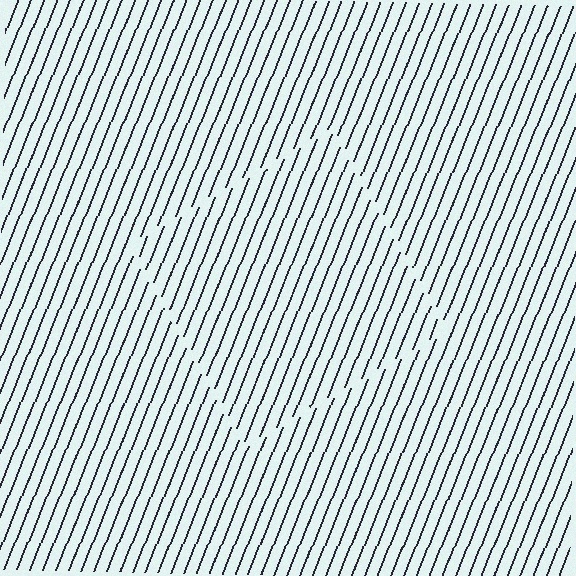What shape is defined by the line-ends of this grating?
An illusory square. The interior of the shape contains the same grating, shifted by half a period — the contour is defined by the phase discontinuity where line-ends from the inner and outer gratings abut.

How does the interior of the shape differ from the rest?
The interior of the shape contains the same grating, shifted by half a period — the contour is defined by the phase discontinuity where line-ends from the inner and outer gratings abut.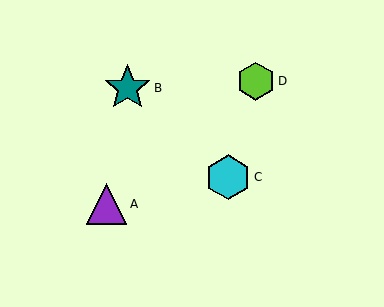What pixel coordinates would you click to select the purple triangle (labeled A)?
Click at (107, 204) to select the purple triangle A.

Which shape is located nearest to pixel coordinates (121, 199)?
The purple triangle (labeled A) at (107, 204) is nearest to that location.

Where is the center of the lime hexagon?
The center of the lime hexagon is at (256, 81).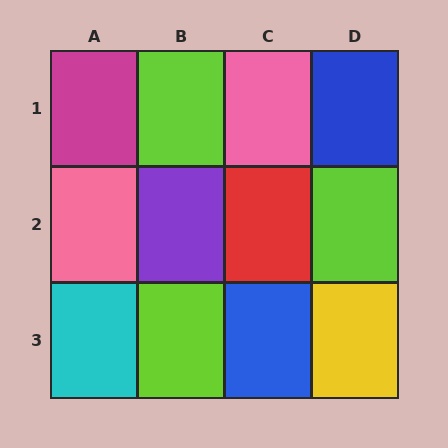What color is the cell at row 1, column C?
Pink.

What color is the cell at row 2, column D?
Lime.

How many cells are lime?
3 cells are lime.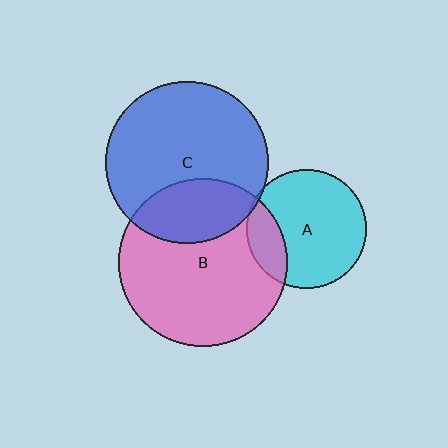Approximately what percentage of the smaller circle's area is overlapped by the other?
Approximately 20%.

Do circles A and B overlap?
Yes.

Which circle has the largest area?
Circle B (pink).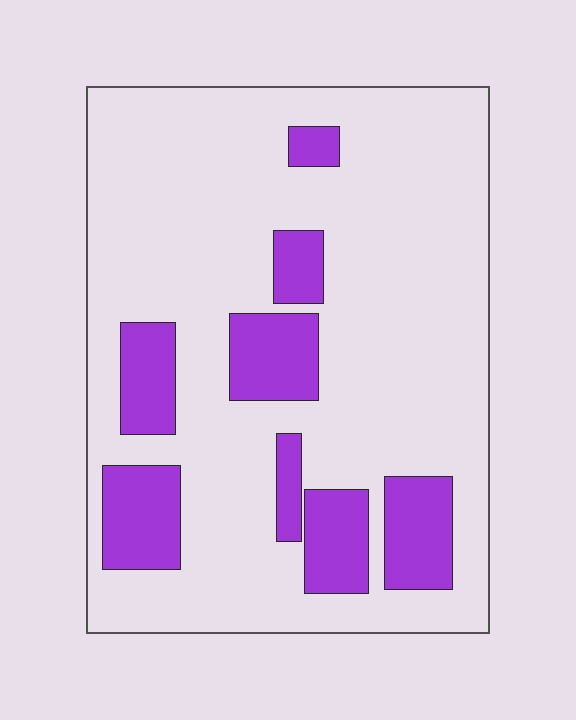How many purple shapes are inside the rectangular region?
8.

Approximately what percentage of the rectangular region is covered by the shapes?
Approximately 20%.